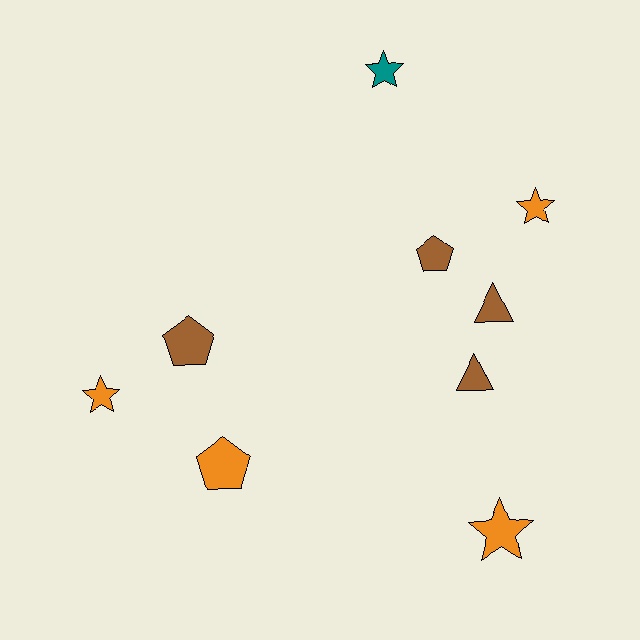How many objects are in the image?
There are 9 objects.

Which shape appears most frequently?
Star, with 4 objects.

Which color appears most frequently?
Brown, with 4 objects.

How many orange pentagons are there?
There is 1 orange pentagon.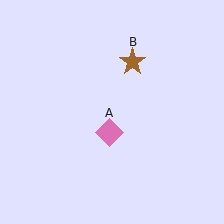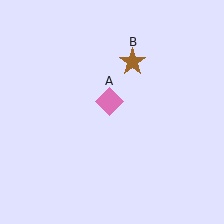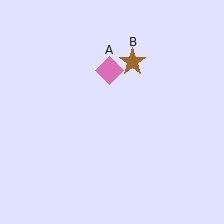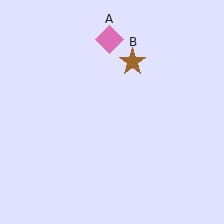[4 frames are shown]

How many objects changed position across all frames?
1 object changed position: pink diamond (object A).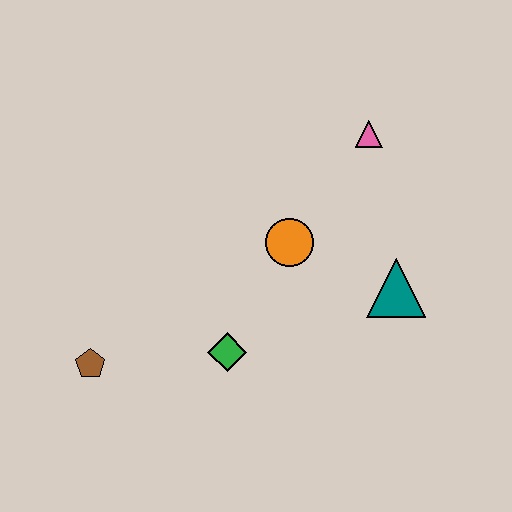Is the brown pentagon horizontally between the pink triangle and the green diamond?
No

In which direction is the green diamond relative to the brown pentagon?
The green diamond is to the right of the brown pentagon.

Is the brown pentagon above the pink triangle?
No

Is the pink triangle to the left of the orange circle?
No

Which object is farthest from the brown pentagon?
The pink triangle is farthest from the brown pentagon.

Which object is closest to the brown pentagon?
The green diamond is closest to the brown pentagon.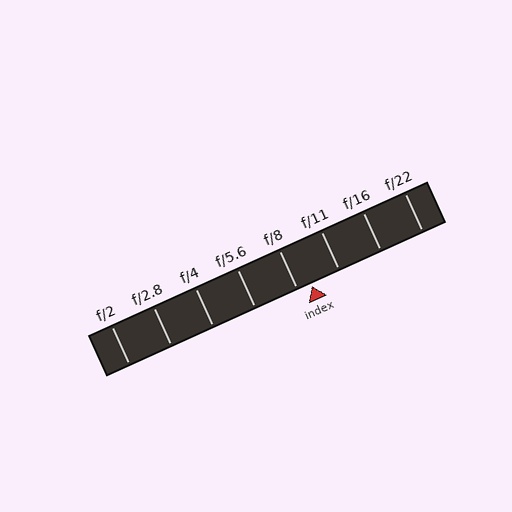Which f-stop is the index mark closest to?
The index mark is closest to f/8.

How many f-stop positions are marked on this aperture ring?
There are 8 f-stop positions marked.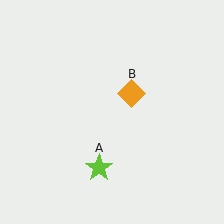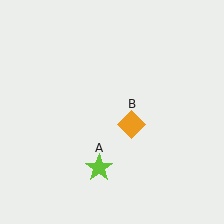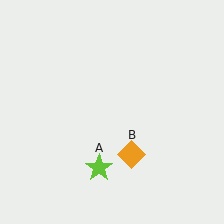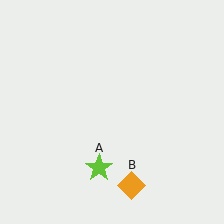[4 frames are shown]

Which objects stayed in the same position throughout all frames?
Lime star (object A) remained stationary.